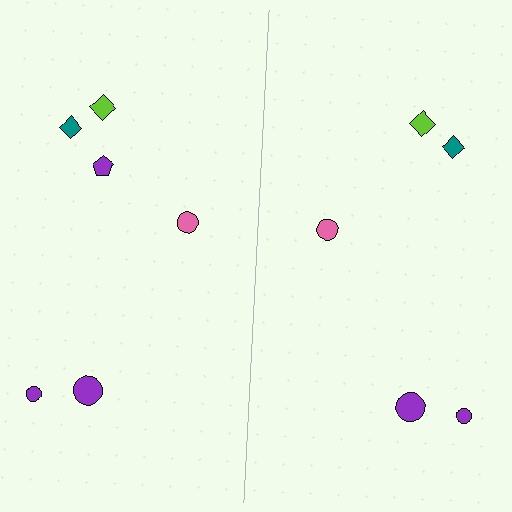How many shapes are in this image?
There are 11 shapes in this image.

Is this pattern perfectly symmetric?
No, the pattern is not perfectly symmetric. A purple pentagon is missing from the right side.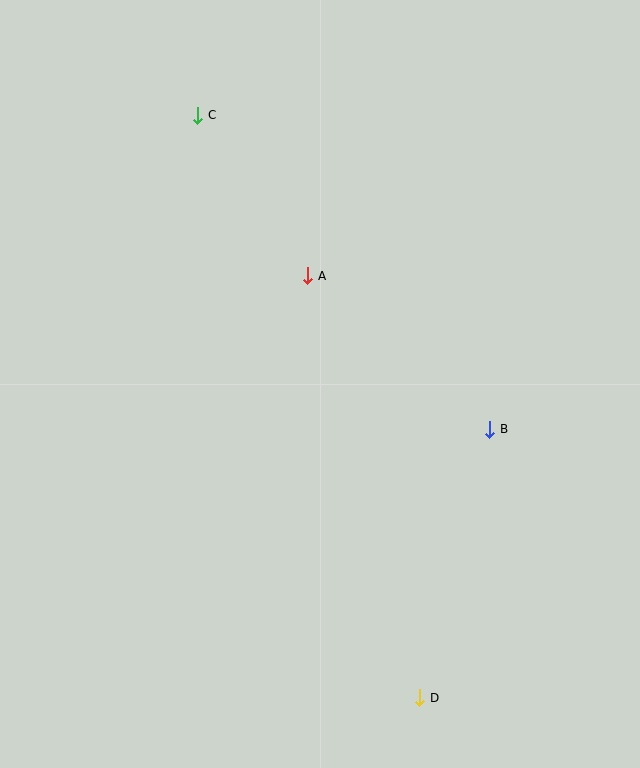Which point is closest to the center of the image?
Point A at (308, 276) is closest to the center.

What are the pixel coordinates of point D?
Point D is at (420, 698).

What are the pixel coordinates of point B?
Point B is at (490, 429).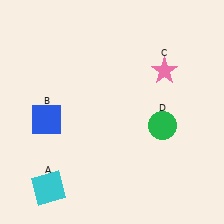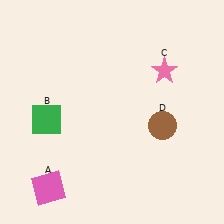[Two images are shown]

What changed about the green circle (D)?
In Image 1, D is green. In Image 2, it changed to brown.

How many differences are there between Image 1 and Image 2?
There are 3 differences between the two images.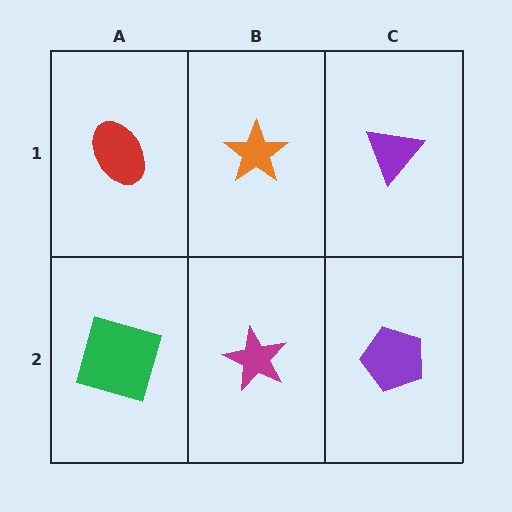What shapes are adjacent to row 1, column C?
A purple pentagon (row 2, column C), an orange star (row 1, column B).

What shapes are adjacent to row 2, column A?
A red ellipse (row 1, column A), a magenta star (row 2, column B).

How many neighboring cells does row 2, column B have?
3.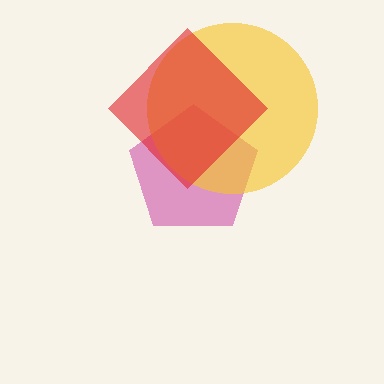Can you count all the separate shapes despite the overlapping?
Yes, there are 3 separate shapes.